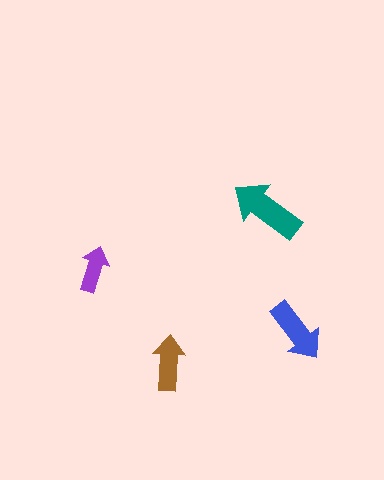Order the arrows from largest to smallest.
the teal one, the blue one, the brown one, the purple one.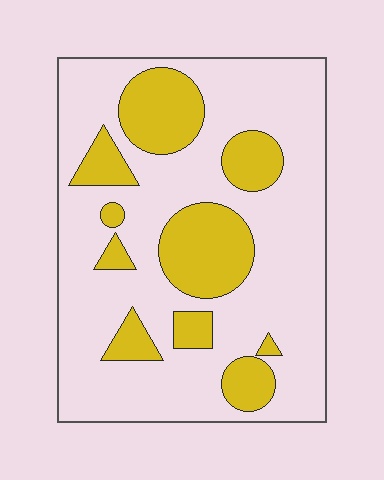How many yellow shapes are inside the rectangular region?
10.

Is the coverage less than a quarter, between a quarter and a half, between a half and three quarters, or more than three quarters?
Between a quarter and a half.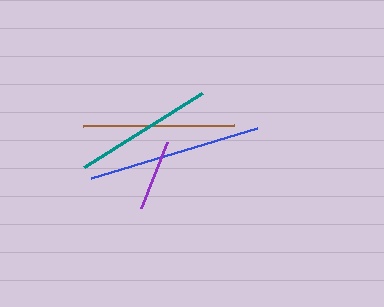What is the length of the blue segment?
The blue segment is approximately 174 pixels long.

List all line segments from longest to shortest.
From longest to shortest: blue, brown, teal, purple.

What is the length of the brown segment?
The brown segment is approximately 151 pixels long.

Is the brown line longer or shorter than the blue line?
The blue line is longer than the brown line.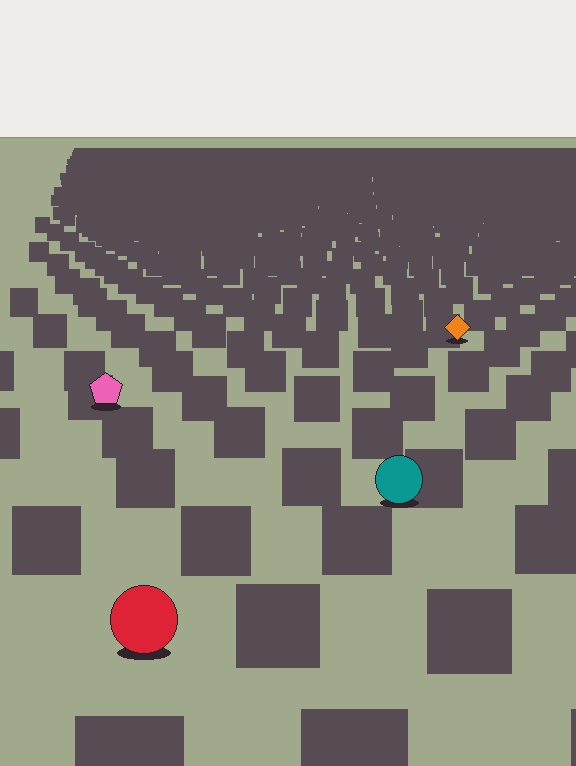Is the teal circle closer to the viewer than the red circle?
No. The red circle is closer — you can tell from the texture gradient: the ground texture is coarser near it.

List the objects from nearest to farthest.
From nearest to farthest: the red circle, the teal circle, the pink pentagon, the orange diamond.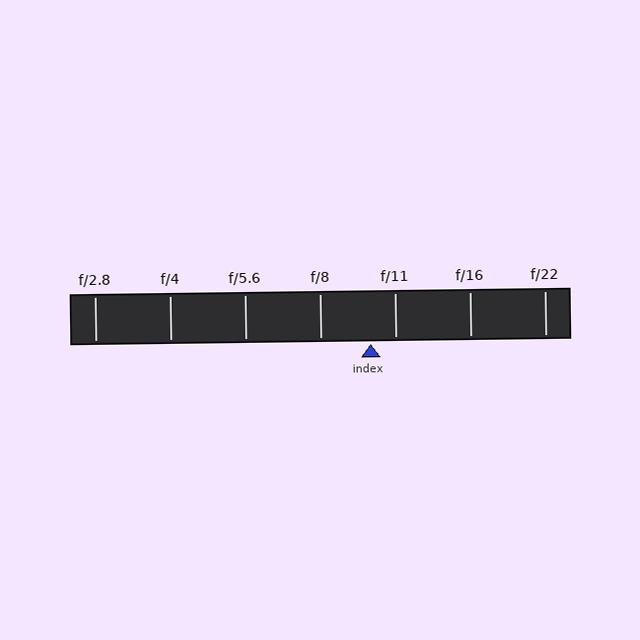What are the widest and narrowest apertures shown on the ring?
The widest aperture shown is f/2.8 and the narrowest is f/22.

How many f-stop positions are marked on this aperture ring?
There are 7 f-stop positions marked.